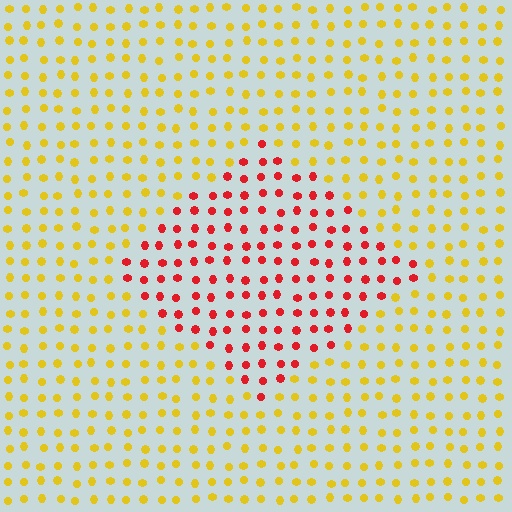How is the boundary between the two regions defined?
The boundary is defined purely by a slight shift in hue (about 55 degrees). Spacing, size, and orientation are identical on both sides.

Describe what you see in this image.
The image is filled with small yellow elements in a uniform arrangement. A diamond-shaped region is visible where the elements are tinted to a slightly different hue, forming a subtle color boundary.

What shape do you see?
I see a diamond.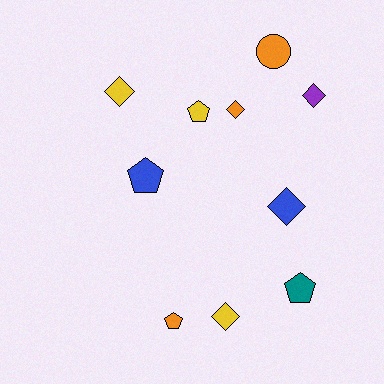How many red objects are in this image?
There are no red objects.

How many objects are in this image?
There are 10 objects.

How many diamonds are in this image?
There are 5 diamonds.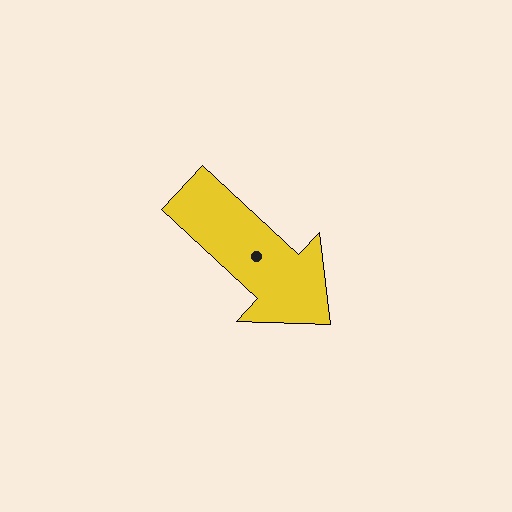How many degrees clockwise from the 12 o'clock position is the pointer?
Approximately 133 degrees.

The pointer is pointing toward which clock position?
Roughly 4 o'clock.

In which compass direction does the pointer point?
Southeast.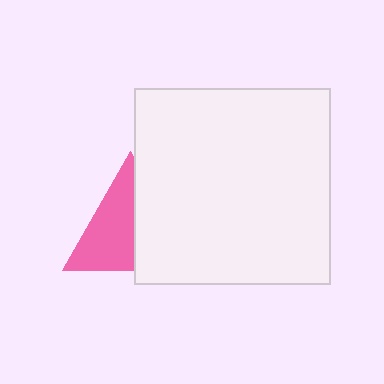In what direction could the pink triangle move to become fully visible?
The pink triangle could move left. That would shift it out from behind the white square entirely.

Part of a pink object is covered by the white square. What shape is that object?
It is a triangle.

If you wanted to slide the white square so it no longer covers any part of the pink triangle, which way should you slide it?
Slide it right — that is the most direct way to separate the two shapes.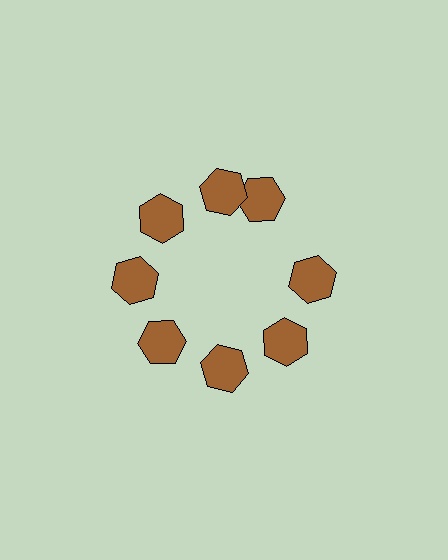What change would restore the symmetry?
The symmetry would be restored by rotating it back into even spacing with its neighbors so that all 8 hexagons sit at equal angles and equal distance from the center.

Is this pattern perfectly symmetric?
No. The 8 brown hexagons are arranged in a ring, but one element near the 2 o'clock position is rotated out of alignment along the ring, breaking the 8-fold rotational symmetry.